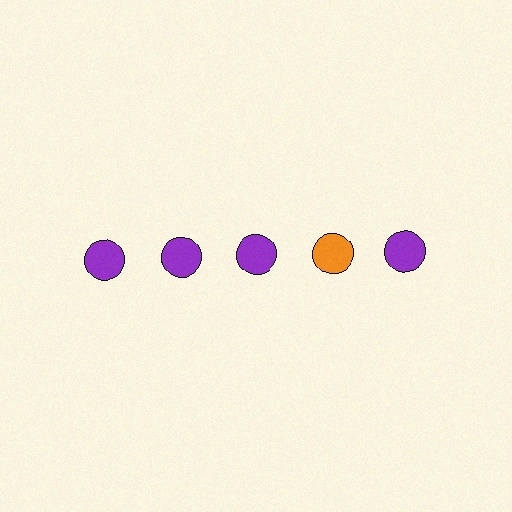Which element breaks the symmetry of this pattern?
The orange circle in the top row, second from right column breaks the symmetry. All other shapes are purple circles.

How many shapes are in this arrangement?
There are 5 shapes arranged in a grid pattern.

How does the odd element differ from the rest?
It has a different color: orange instead of purple.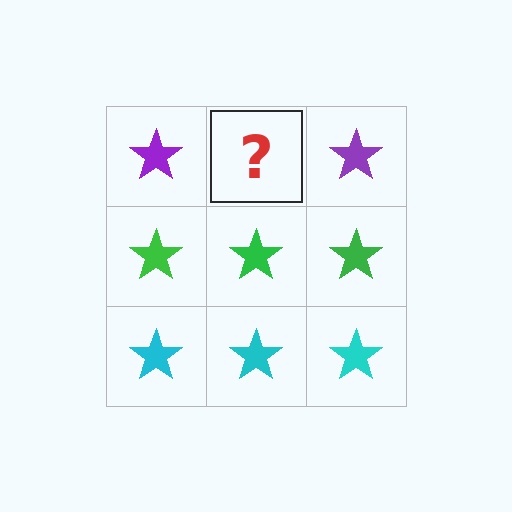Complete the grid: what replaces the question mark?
The question mark should be replaced with a purple star.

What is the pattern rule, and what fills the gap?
The rule is that each row has a consistent color. The gap should be filled with a purple star.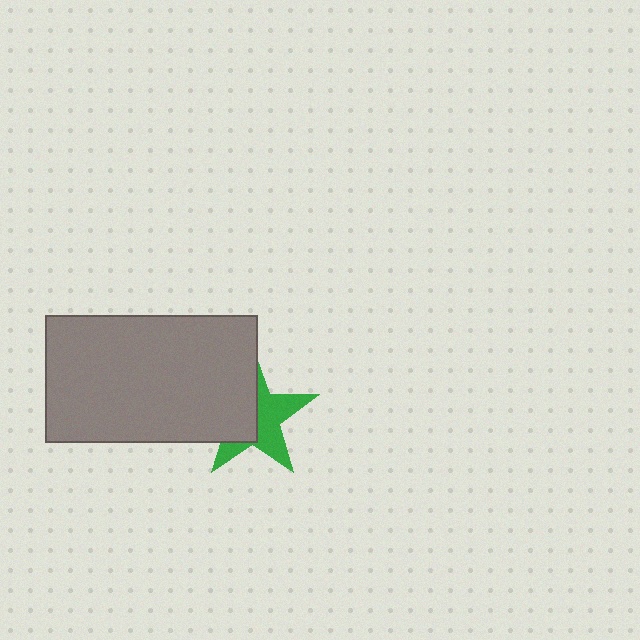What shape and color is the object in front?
The object in front is a gray rectangle.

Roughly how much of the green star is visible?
About half of it is visible (roughly 52%).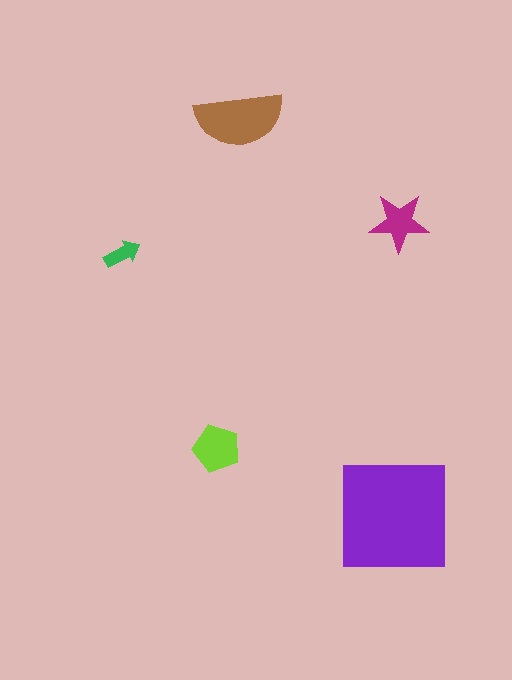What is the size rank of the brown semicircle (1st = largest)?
2nd.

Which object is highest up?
The brown semicircle is topmost.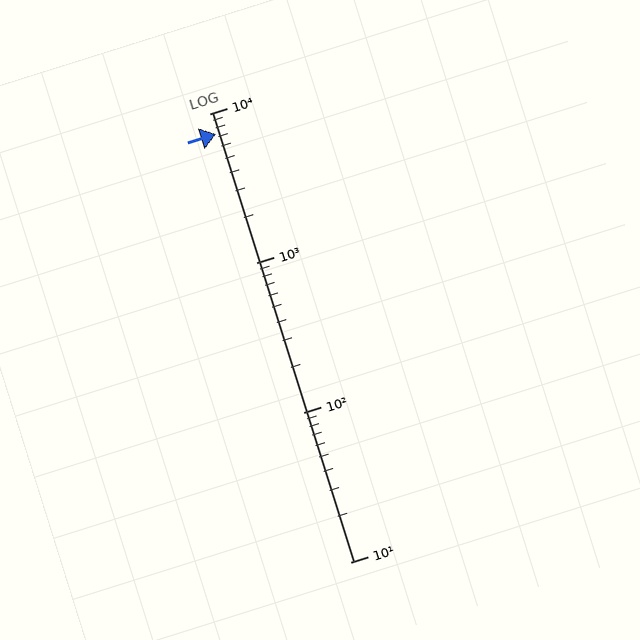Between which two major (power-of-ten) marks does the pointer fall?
The pointer is between 1000 and 10000.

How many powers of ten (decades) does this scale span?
The scale spans 3 decades, from 10 to 10000.